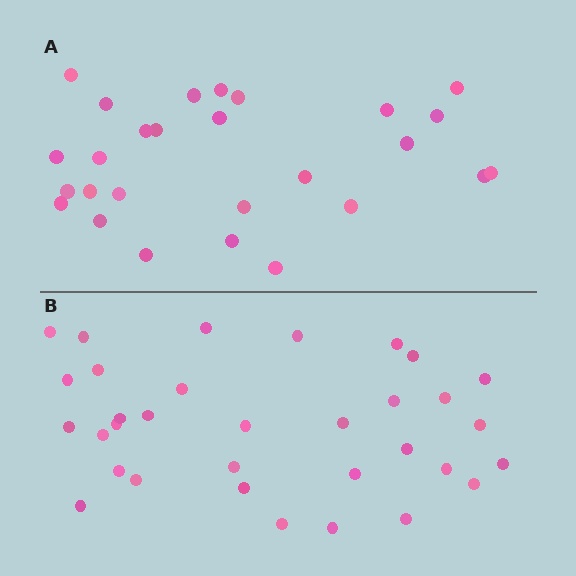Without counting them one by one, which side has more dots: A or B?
Region B (the bottom region) has more dots.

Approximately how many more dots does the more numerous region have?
Region B has about 6 more dots than region A.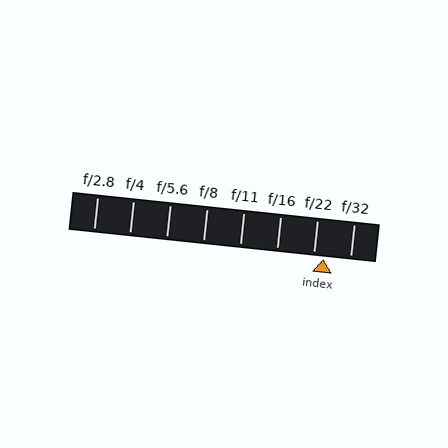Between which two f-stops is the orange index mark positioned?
The index mark is between f/22 and f/32.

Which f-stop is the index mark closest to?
The index mark is closest to f/22.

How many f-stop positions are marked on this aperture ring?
There are 8 f-stop positions marked.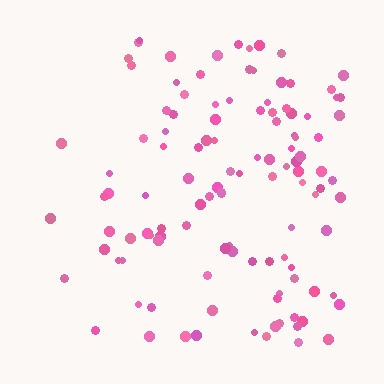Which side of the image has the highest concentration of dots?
The right.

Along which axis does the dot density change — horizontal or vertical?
Horizontal.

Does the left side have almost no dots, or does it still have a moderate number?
Still a moderate number, just noticeably fewer than the right.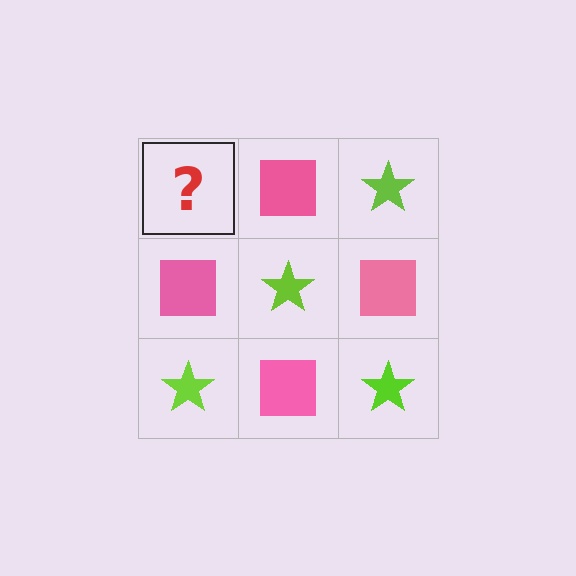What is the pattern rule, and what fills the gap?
The rule is that it alternates lime star and pink square in a checkerboard pattern. The gap should be filled with a lime star.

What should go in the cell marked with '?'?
The missing cell should contain a lime star.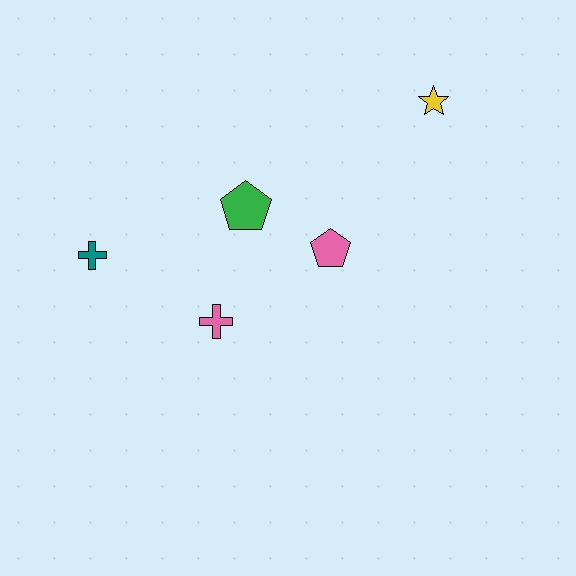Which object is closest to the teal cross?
The pink cross is closest to the teal cross.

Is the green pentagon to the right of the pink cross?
Yes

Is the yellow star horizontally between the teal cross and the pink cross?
No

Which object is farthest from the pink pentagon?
The teal cross is farthest from the pink pentagon.